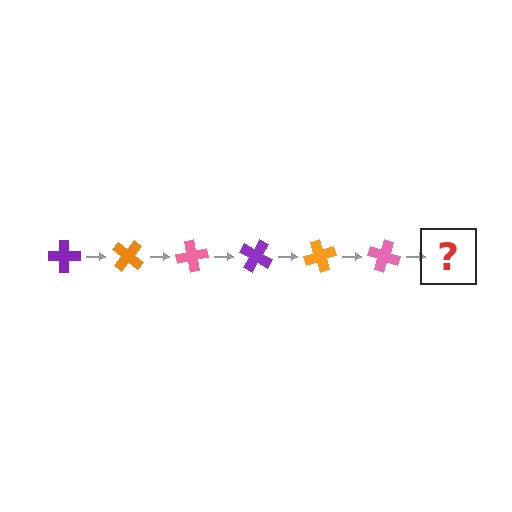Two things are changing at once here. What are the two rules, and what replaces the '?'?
The two rules are that it rotates 40 degrees each step and the color cycles through purple, orange, and pink. The '?' should be a purple cross, rotated 240 degrees from the start.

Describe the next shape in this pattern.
It should be a purple cross, rotated 240 degrees from the start.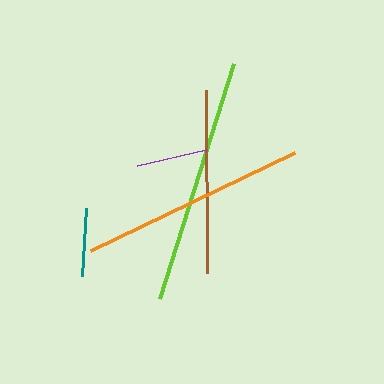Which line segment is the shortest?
The teal line is the shortest at approximately 68 pixels.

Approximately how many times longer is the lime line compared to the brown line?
The lime line is approximately 1.3 times the length of the brown line.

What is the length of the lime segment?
The lime segment is approximately 247 pixels long.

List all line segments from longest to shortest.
From longest to shortest: lime, orange, brown, purple, teal.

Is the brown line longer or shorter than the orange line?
The orange line is longer than the brown line.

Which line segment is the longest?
The lime line is the longest at approximately 247 pixels.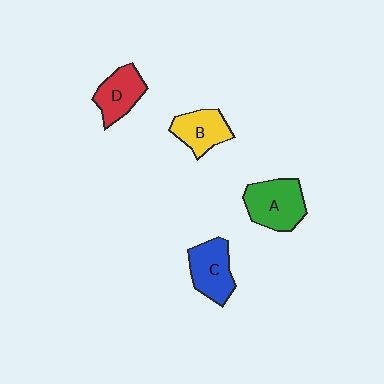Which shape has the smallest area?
Shape B (yellow).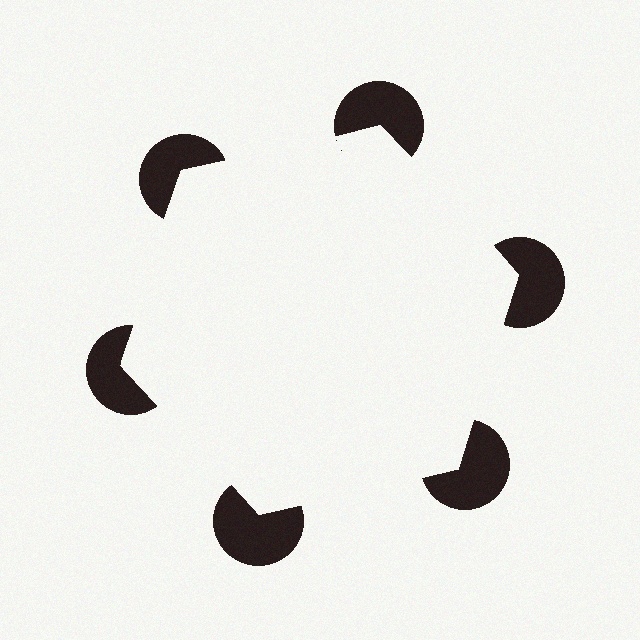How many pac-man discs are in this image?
There are 6 — one at each vertex of the illusory hexagon.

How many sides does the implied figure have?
6 sides.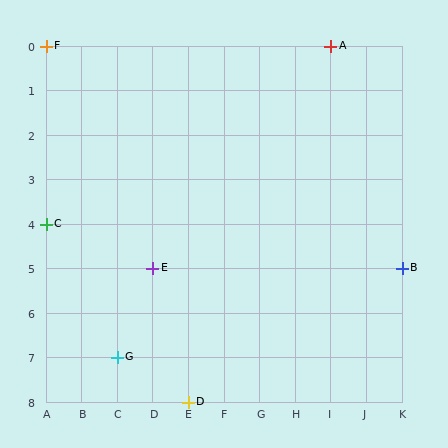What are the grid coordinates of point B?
Point B is at grid coordinates (K, 5).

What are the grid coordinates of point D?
Point D is at grid coordinates (E, 8).